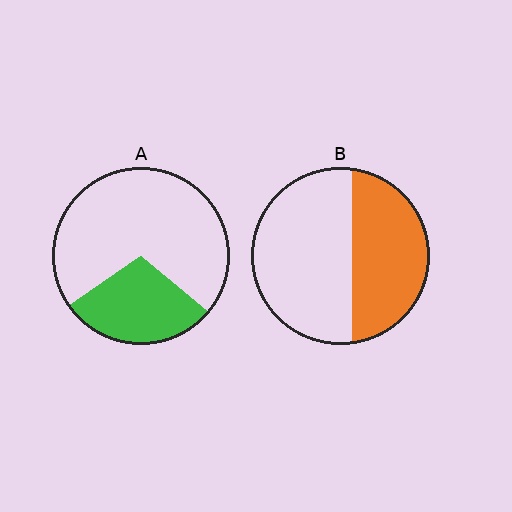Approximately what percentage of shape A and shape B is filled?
A is approximately 30% and B is approximately 40%.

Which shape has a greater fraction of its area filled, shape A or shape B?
Shape B.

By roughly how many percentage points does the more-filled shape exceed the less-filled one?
By roughly 10 percentage points (B over A).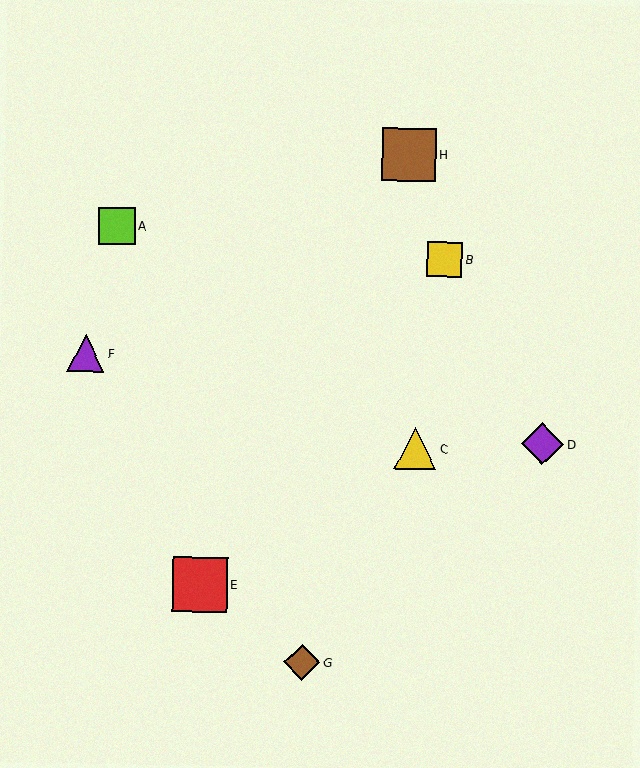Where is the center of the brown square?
The center of the brown square is at (409, 155).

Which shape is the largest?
The red square (labeled E) is the largest.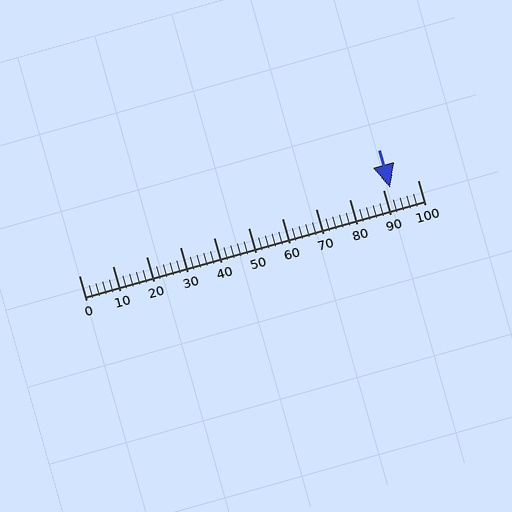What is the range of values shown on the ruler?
The ruler shows values from 0 to 100.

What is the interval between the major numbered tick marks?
The major tick marks are spaced 10 units apart.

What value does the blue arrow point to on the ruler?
The blue arrow points to approximately 92.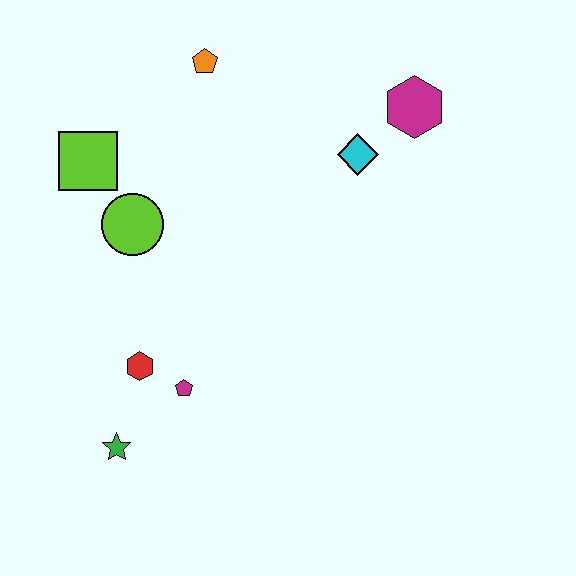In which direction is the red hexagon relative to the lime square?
The red hexagon is below the lime square.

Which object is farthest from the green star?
The magenta hexagon is farthest from the green star.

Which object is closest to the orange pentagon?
The lime square is closest to the orange pentagon.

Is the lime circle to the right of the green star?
Yes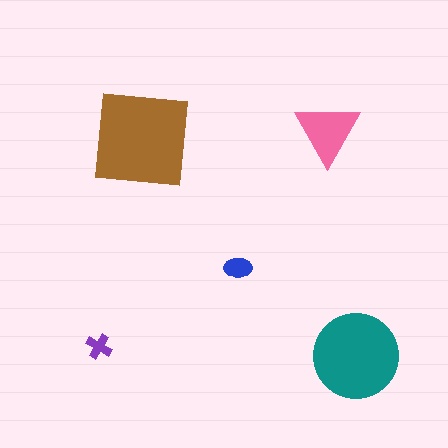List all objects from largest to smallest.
The brown square, the teal circle, the pink triangle, the blue ellipse, the purple cross.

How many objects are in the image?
There are 5 objects in the image.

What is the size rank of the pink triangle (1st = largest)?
3rd.